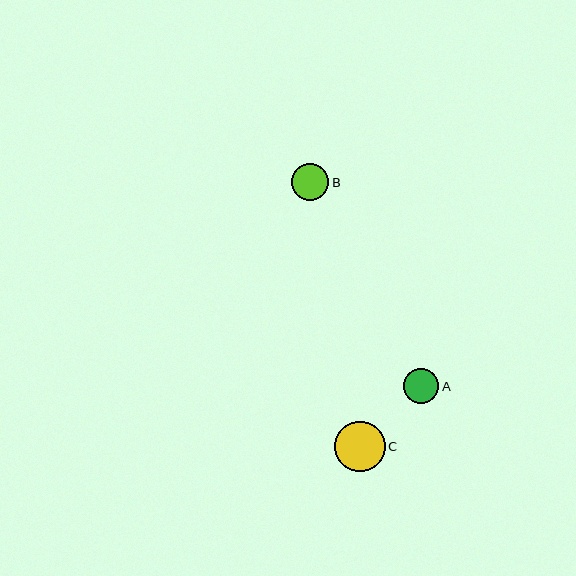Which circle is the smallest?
Circle A is the smallest with a size of approximately 35 pixels.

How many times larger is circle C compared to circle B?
Circle C is approximately 1.4 times the size of circle B.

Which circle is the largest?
Circle C is the largest with a size of approximately 50 pixels.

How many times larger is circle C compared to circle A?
Circle C is approximately 1.4 times the size of circle A.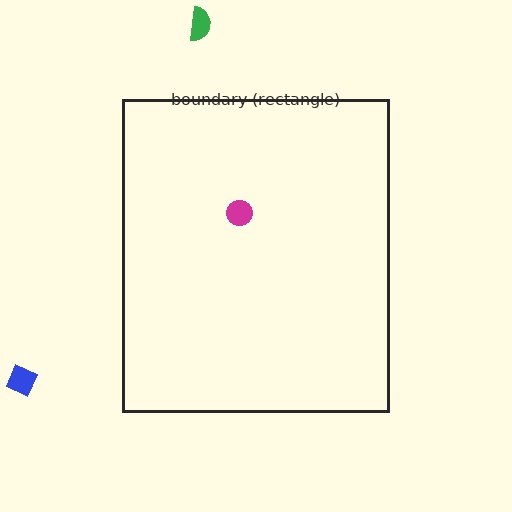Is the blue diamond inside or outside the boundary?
Outside.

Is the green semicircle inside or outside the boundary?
Outside.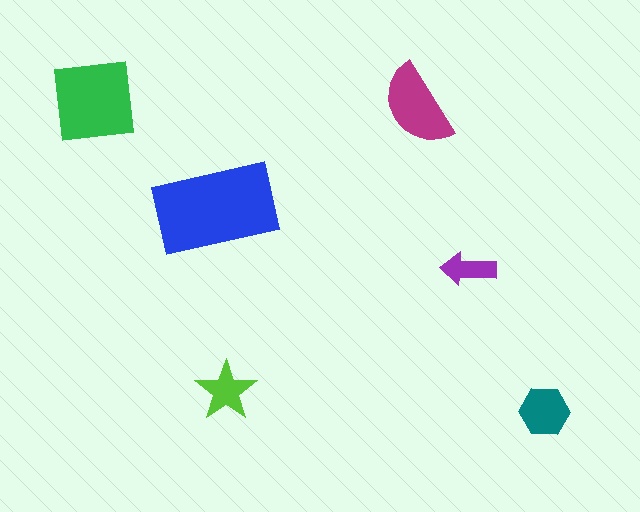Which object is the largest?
The blue rectangle.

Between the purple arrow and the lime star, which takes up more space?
The lime star.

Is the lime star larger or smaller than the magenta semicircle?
Smaller.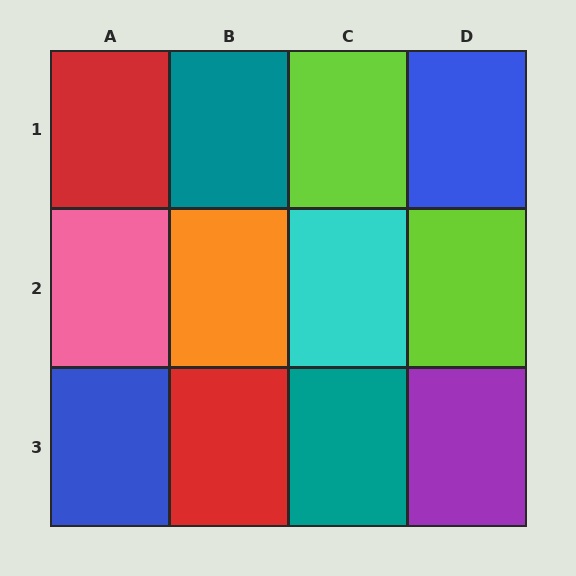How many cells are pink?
1 cell is pink.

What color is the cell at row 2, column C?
Cyan.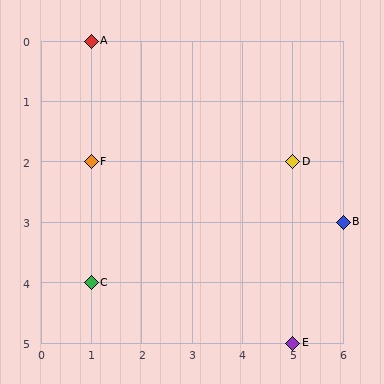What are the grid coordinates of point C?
Point C is at grid coordinates (1, 4).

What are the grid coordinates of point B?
Point B is at grid coordinates (6, 3).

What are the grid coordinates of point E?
Point E is at grid coordinates (5, 5).